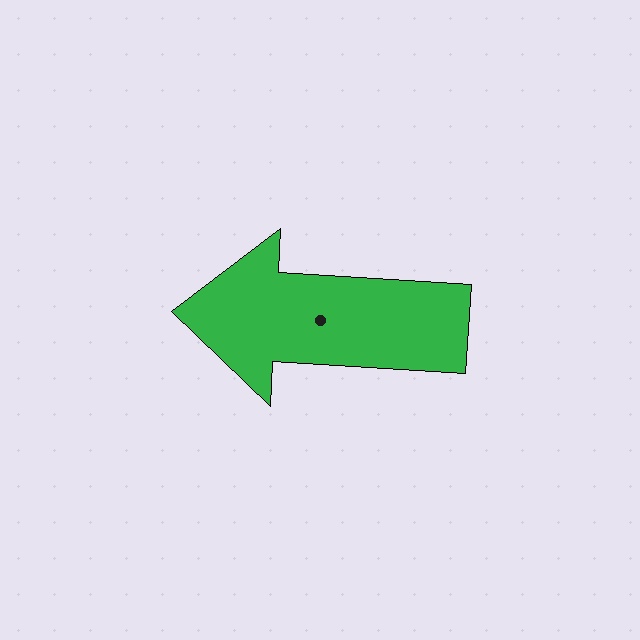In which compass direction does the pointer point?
West.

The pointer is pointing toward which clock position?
Roughly 9 o'clock.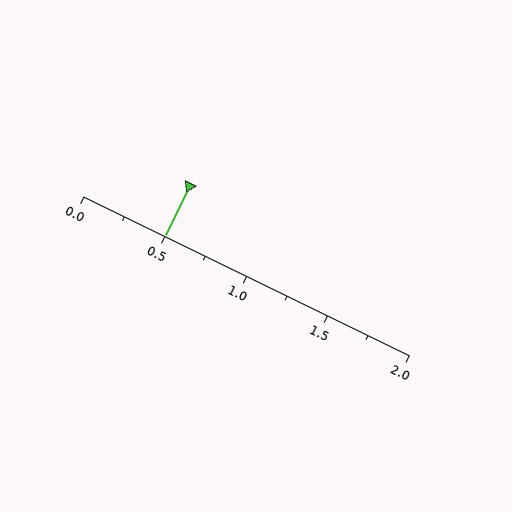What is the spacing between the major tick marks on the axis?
The major ticks are spaced 0.5 apart.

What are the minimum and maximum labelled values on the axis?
The axis runs from 0.0 to 2.0.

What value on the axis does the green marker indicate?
The marker indicates approximately 0.5.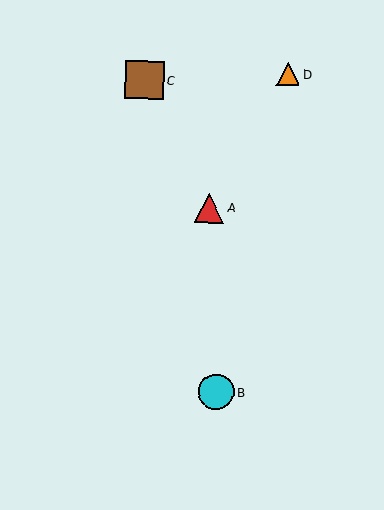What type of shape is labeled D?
Shape D is an orange triangle.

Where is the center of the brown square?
The center of the brown square is at (144, 80).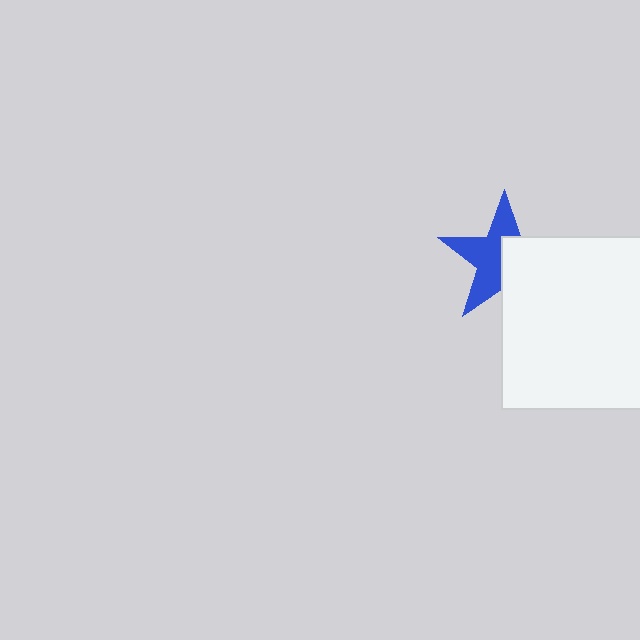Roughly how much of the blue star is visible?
About half of it is visible (roughly 54%).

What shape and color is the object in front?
The object in front is a white square.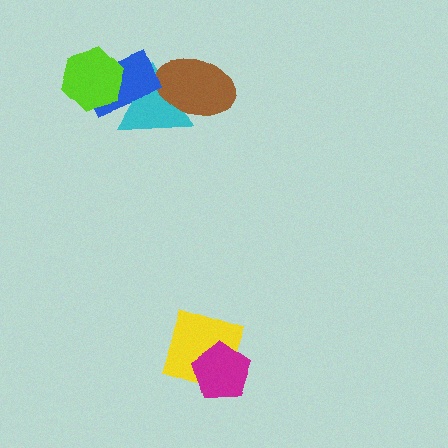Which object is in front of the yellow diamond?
The magenta pentagon is in front of the yellow diamond.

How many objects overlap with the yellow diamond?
1 object overlaps with the yellow diamond.